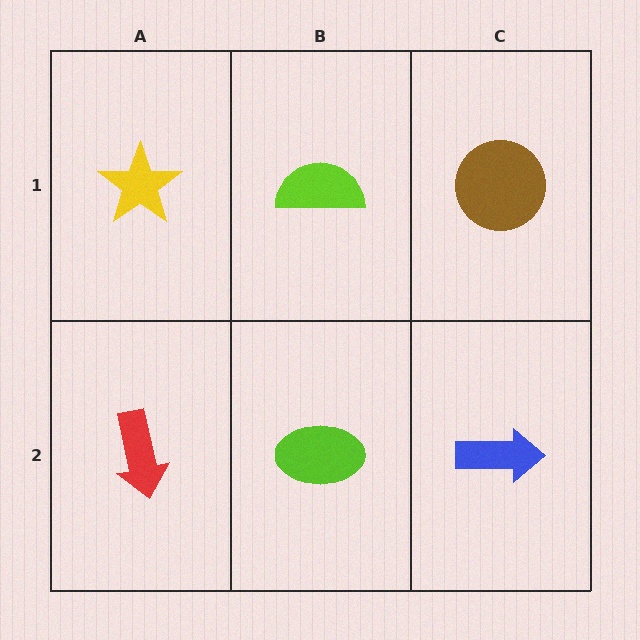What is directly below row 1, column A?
A red arrow.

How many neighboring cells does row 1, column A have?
2.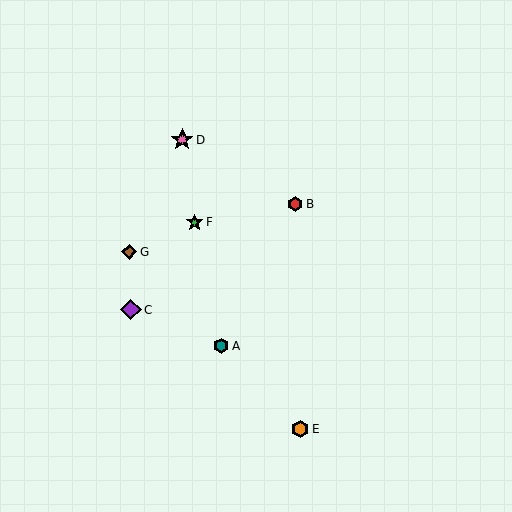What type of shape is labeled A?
Shape A is a teal hexagon.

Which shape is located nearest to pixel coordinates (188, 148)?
The pink star (labeled D) at (182, 140) is nearest to that location.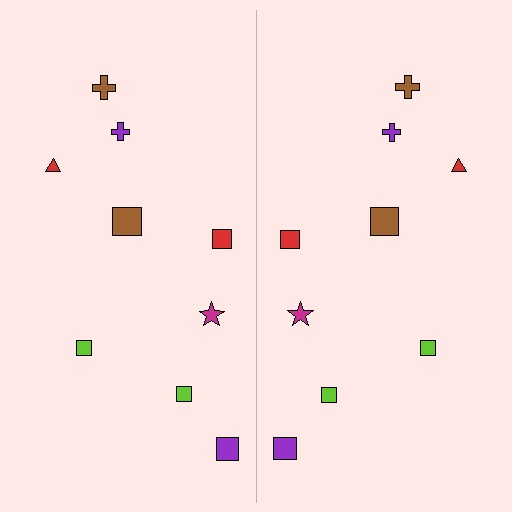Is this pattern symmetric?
Yes, this pattern has bilateral (reflection) symmetry.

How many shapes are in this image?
There are 18 shapes in this image.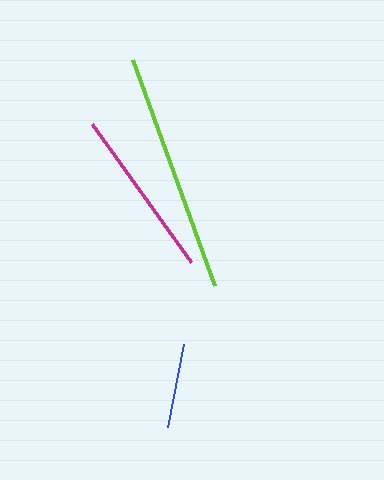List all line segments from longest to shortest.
From longest to shortest: lime, magenta, blue.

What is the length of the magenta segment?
The magenta segment is approximately 170 pixels long.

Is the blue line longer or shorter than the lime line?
The lime line is longer than the blue line.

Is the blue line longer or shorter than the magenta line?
The magenta line is longer than the blue line.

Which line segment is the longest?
The lime line is the longest at approximately 240 pixels.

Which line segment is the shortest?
The blue line is the shortest at approximately 85 pixels.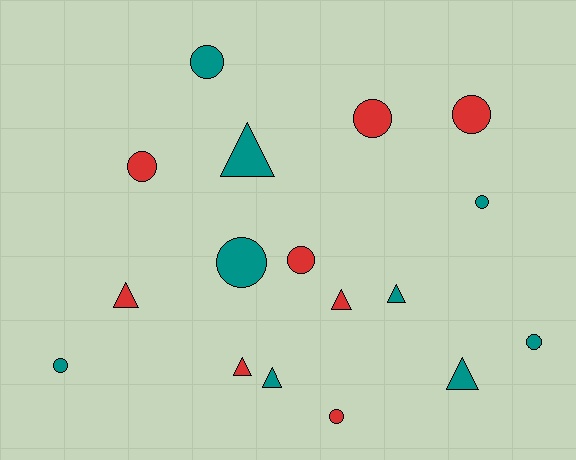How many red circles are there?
There are 5 red circles.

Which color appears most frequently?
Teal, with 9 objects.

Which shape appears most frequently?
Circle, with 10 objects.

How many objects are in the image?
There are 17 objects.